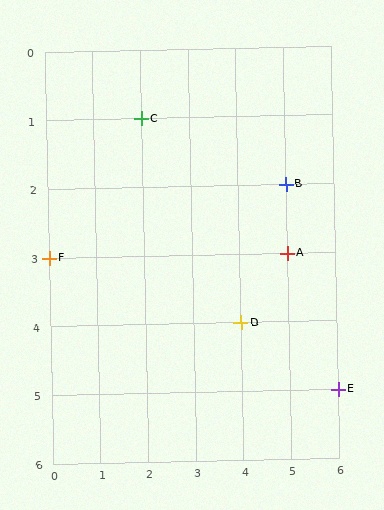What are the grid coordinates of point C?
Point C is at grid coordinates (2, 1).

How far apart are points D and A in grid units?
Points D and A are 1 column and 1 row apart (about 1.4 grid units diagonally).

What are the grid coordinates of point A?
Point A is at grid coordinates (5, 3).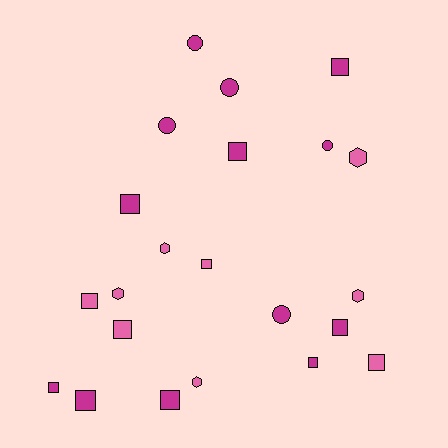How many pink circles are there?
There are no pink circles.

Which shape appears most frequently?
Square, with 12 objects.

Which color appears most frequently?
Magenta, with 13 objects.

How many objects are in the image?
There are 22 objects.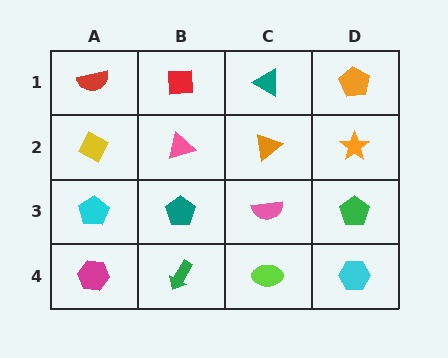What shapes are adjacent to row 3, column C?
An orange triangle (row 2, column C), a lime ellipse (row 4, column C), a teal pentagon (row 3, column B), a green pentagon (row 3, column D).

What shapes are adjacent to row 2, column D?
An orange pentagon (row 1, column D), a green pentagon (row 3, column D), an orange triangle (row 2, column C).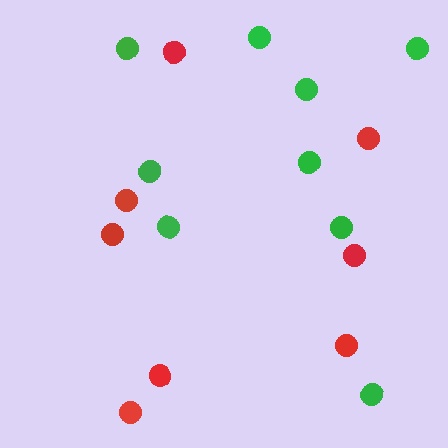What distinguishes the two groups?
There are 2 groups: one group of green circles (9) and one group of red circles (8).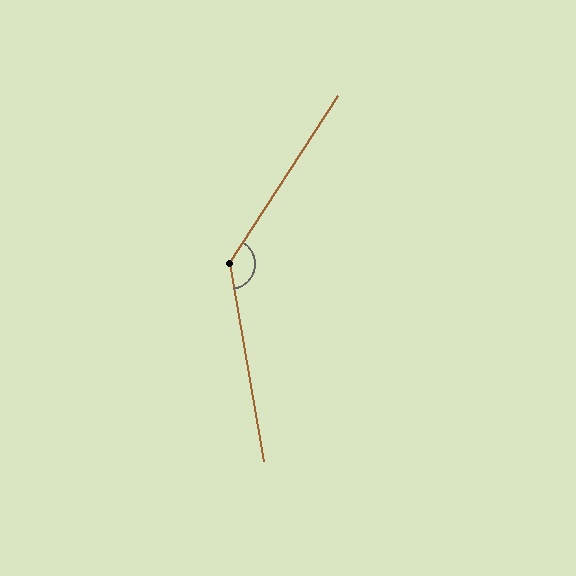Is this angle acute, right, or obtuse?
It is obtuse.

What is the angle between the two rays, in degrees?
Approximately 137 degrees.